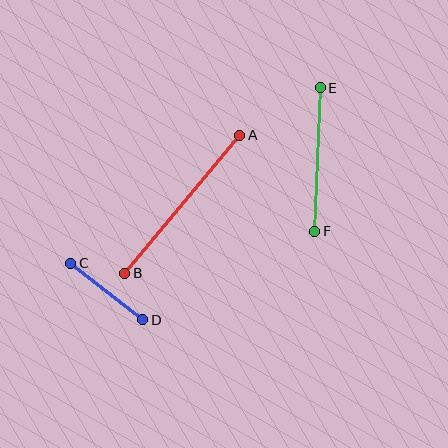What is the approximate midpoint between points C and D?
The midpoint is at approximately (107, 291) pixels.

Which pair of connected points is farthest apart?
Points A and B are farthest apart.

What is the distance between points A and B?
The distance is approximately 179 pixels.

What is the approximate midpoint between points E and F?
The midpoint is at approximately (318, 160) pixels.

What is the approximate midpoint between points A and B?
The midpoint is at approximately (182, 204) pixels.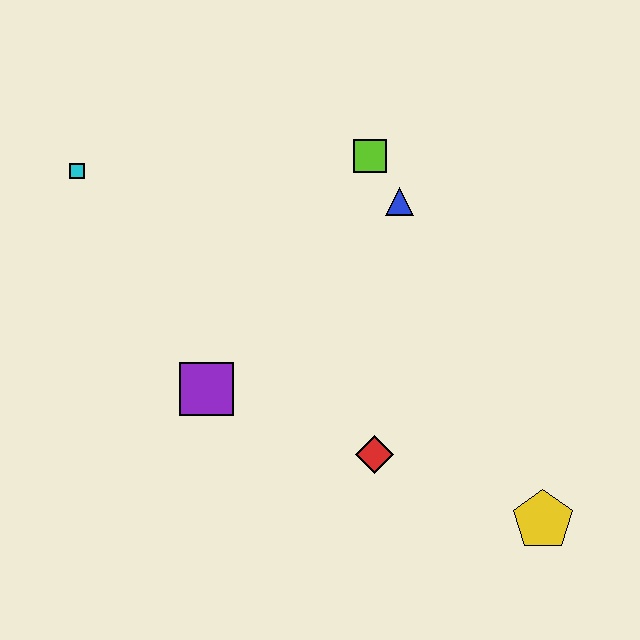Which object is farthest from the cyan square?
The yellow pentagon is farthest from the cyan square.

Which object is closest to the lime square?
The blue triangle is closest to the lime square.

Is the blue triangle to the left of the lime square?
No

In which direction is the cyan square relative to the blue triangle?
The cyan square is to the left of the blue triangle.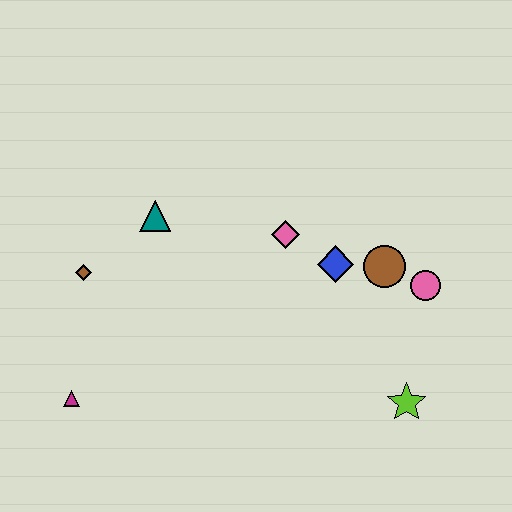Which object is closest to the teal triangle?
The brown diamond is closest to the teal triangle.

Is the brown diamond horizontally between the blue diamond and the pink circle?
No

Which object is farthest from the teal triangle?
The lime star is farthest from the teal triangle.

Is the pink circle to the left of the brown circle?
No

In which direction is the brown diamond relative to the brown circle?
The brown diamond is to the left of the brown circle.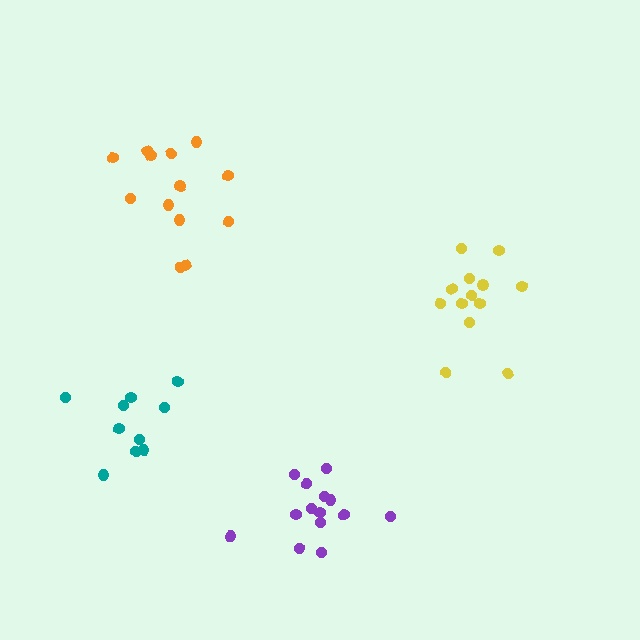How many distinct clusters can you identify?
There are 4 distinct clusters.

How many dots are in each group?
Group 1: 13 dots, Group 2: 13 dots, Group 3: 14 dots, Group 4: 10 dots (50 total).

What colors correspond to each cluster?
The clusters are colored: yellow, orange, purple, teal.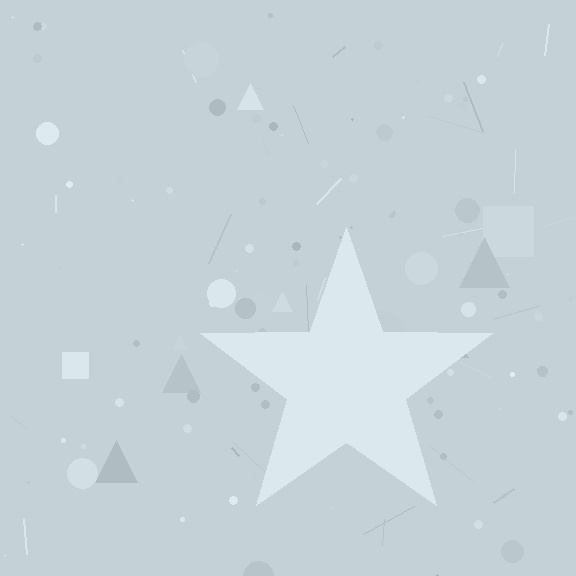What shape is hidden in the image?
A star is hidden in the image.